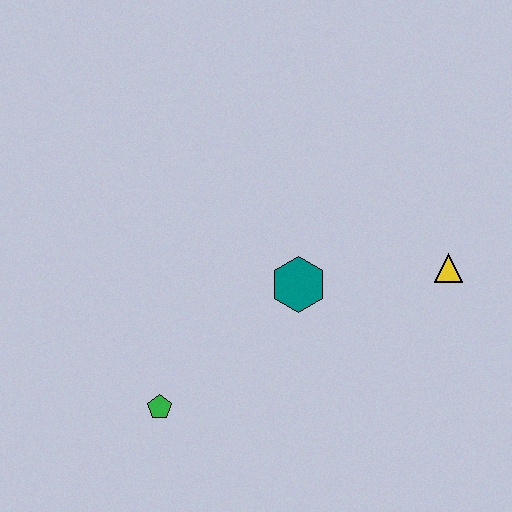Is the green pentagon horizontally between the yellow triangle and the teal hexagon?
No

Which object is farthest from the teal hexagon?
The green pentagon is farthest from the teal hexagon.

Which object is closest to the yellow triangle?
The teal hexagon is closest to the yellow triangle.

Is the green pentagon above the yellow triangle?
No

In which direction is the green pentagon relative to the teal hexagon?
The green pentagon is to the left of the teal hexagon.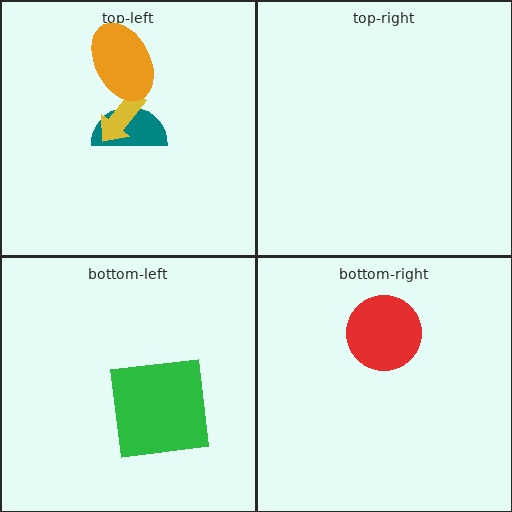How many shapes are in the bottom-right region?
1.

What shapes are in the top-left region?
The teal semicircle, the yellow arrow, the orange ellipse.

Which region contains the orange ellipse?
The top-left region.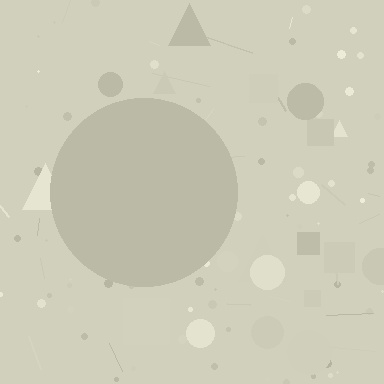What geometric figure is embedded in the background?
A circle is embedded in the background.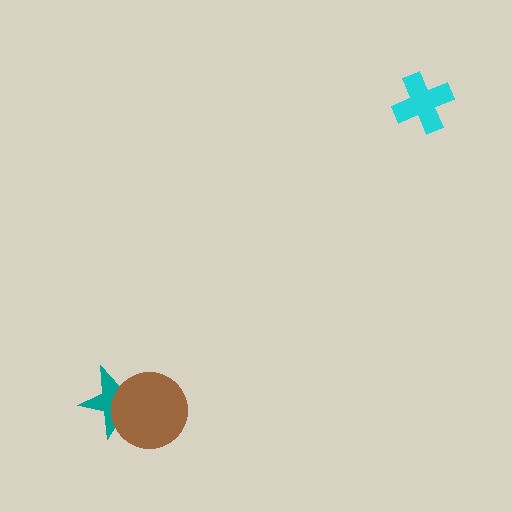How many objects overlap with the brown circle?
1 object overlaps with the brown circle.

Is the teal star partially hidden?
Yes, it is partially covered by another shape.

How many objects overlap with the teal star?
1 object overlaps with the teal star.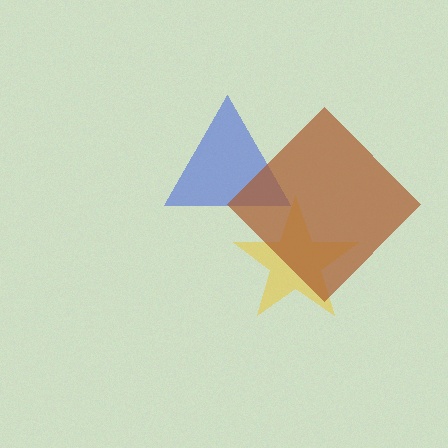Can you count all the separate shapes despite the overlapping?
Yes, there are 3 separate shapes.